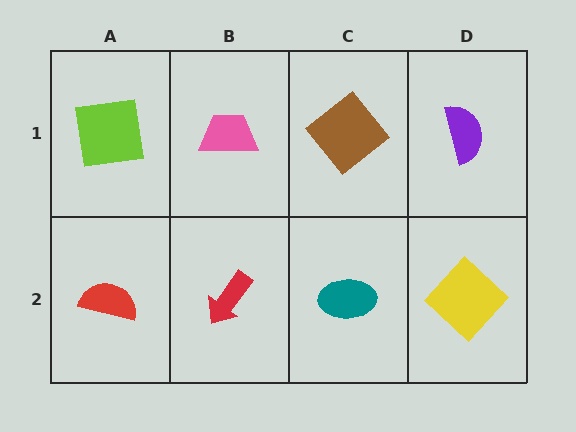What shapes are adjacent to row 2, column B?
A pink trapezoid (row 1, column B), a red semicircle (row 2, column A), a teal ellipse (row 2, column C).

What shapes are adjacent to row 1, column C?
A teal ellipse (row 2, column C), a pink trapezoid (row 1, column B), a purple semicircle (row 1, column D).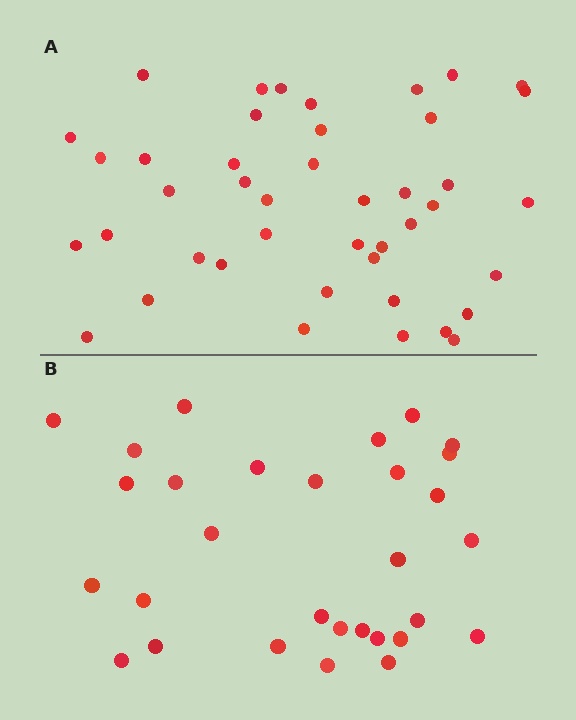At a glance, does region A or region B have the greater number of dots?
Region A (the top region) has more dots.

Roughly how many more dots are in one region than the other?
Region A has approximately 15 more dots than region B.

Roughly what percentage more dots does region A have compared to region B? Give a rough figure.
About 45% more.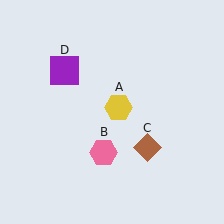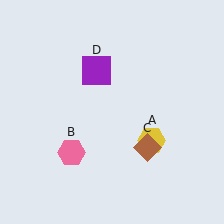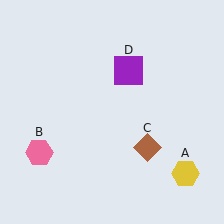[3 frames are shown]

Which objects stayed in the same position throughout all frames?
Brown diamond (object C) remained stationary.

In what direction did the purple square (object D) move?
The purple square (object D) moved right.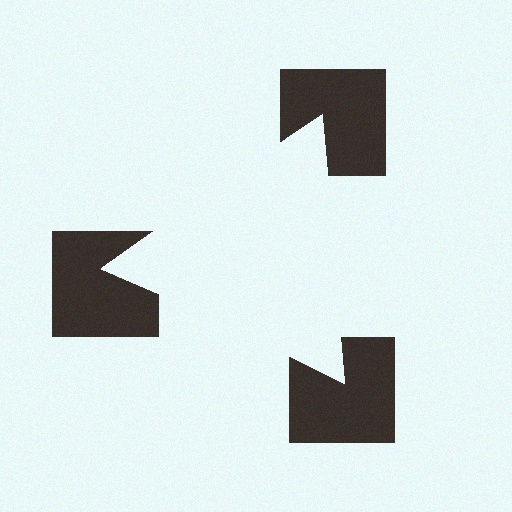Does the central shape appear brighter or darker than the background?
It typically appears slightly brighter than the background, even though no actual brightness change is drawn.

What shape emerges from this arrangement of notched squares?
An illusory triangle — its edges are inferred from the aligned wedge cuts in the notched squares, not physically drawn.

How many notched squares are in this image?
There are 3 — one at each vertex of the illusory triangle.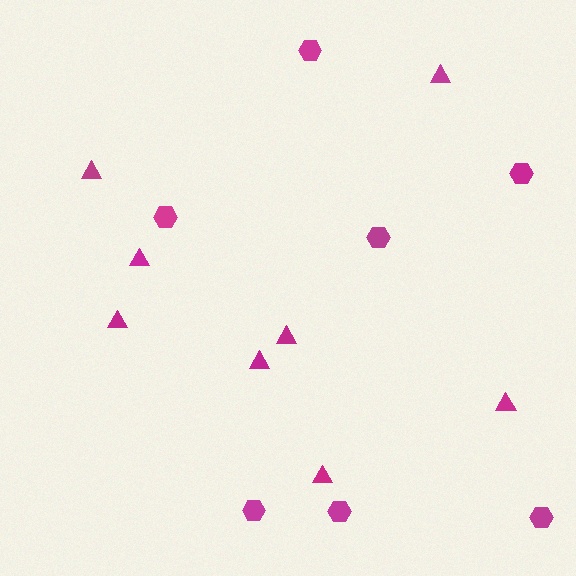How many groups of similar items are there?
There are 2 groups: one group of triangles (8) and one group of hexagons (7).